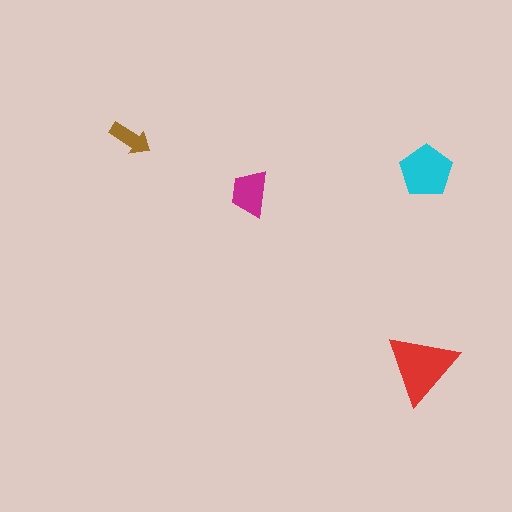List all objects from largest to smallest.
The red triangle, the cyan pentagon, the magenta trapezoid, the brown arrow.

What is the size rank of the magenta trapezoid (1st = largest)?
3rd.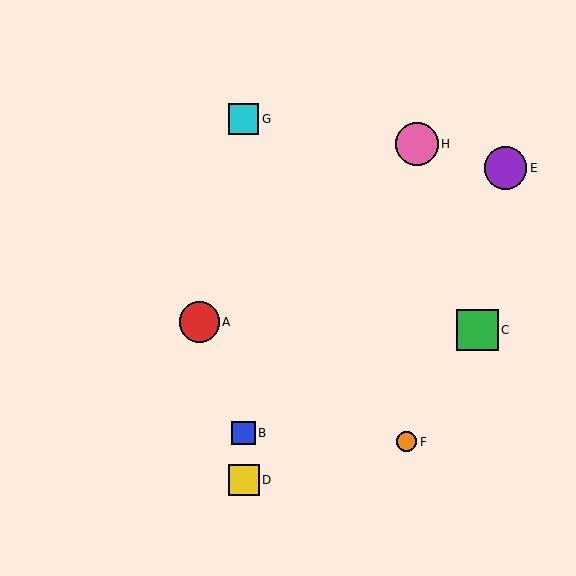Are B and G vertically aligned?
Yes, both are at x≈244.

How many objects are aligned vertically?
3 objects (B, D, G) are aligned vertically.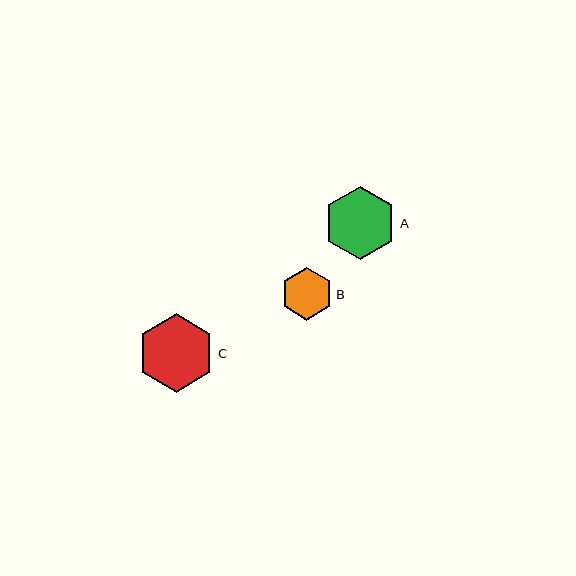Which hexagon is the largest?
Hexagon C is the largest with a size of approximately 78 pixels.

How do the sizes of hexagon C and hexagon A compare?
Hexagon C and hexagon A are approximately the same size.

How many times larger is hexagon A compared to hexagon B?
Hexagon A is approximately 1.4 times the size of hexagon B.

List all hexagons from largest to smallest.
From largest to smallest: C, A, B.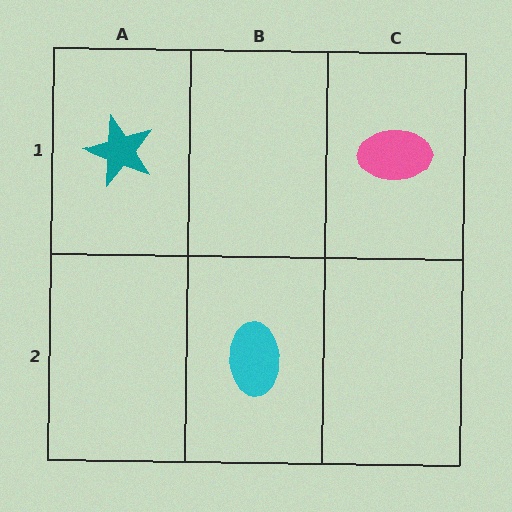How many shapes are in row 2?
1 shape.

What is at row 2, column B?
A cyan ellipse.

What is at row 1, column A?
A teal star.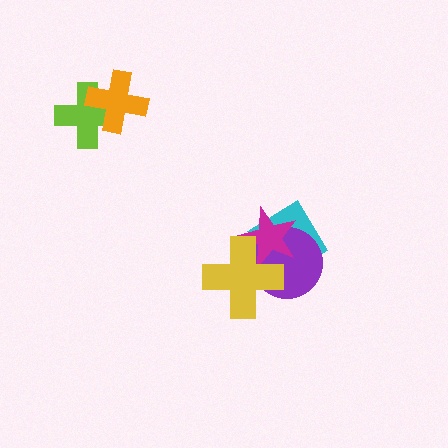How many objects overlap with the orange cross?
1 object overlaps with the orange cross.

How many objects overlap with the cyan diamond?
3 objects overlap with the cyan diamond.